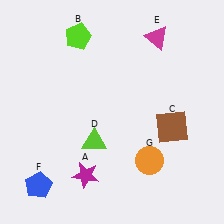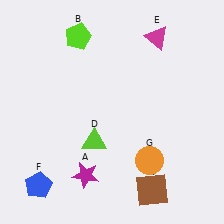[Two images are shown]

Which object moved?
The brown square (C) moved down.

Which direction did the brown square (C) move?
The brown square (C) moved down.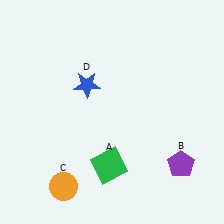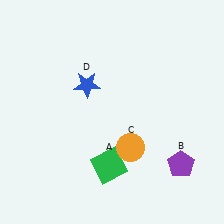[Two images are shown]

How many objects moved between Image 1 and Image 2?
1 object moved between the two images.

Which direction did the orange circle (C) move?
The orange circle (C) moved right.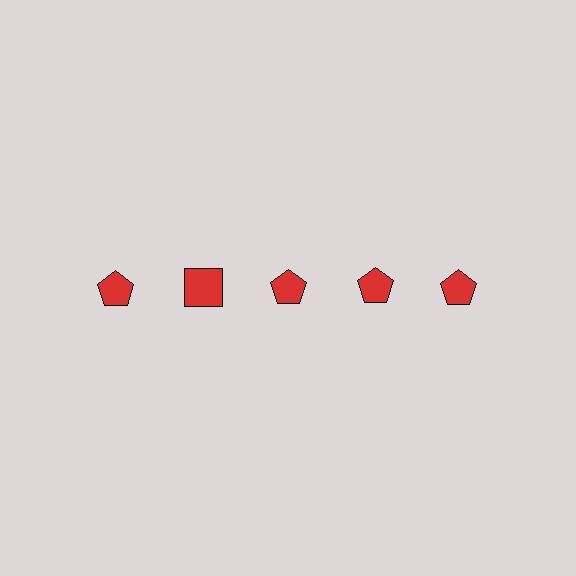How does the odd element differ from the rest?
It has a different shape: square instead of pentagon.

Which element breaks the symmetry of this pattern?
The red square in the top row, second from left column breaks the symmetry. All other shapes are red pentagons.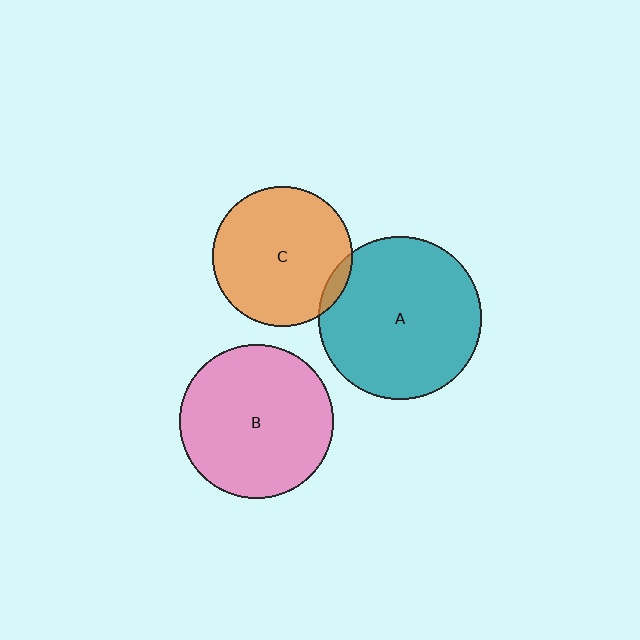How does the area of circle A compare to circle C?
Approximately 1.3 times.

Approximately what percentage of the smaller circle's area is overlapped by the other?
Approximately 5%.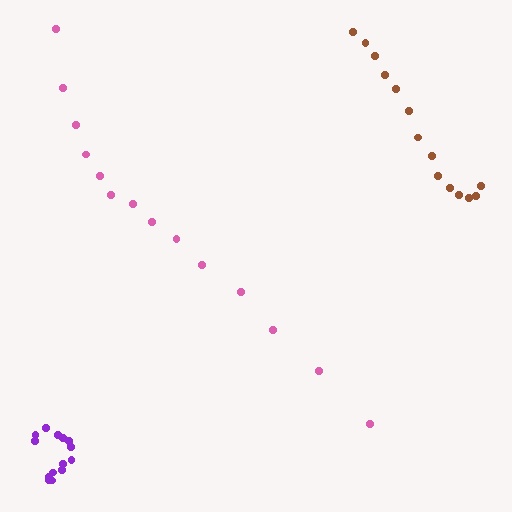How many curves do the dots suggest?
There are 3 distinct paths.